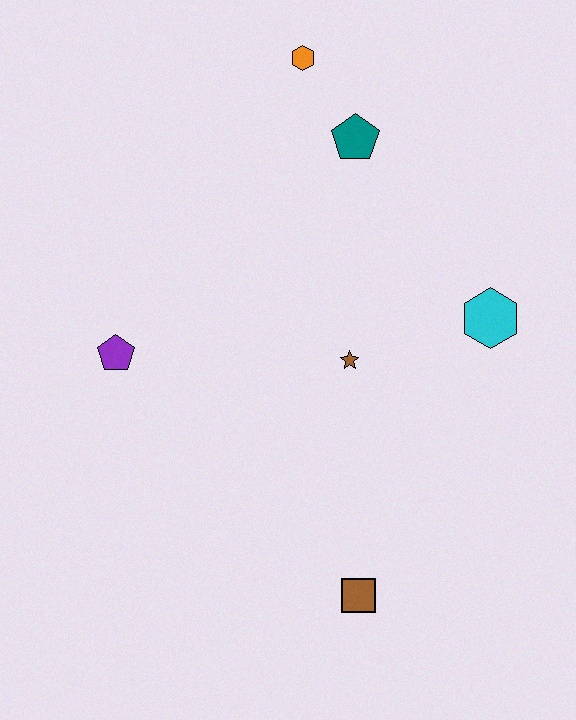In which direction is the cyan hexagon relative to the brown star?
The cyan hexagon is to the right of the brown star.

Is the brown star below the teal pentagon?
Yes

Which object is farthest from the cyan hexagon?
The purple pentagon is farthest from the cyan hexagon.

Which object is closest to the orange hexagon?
The teal pentagon is closest to the orange hexagon.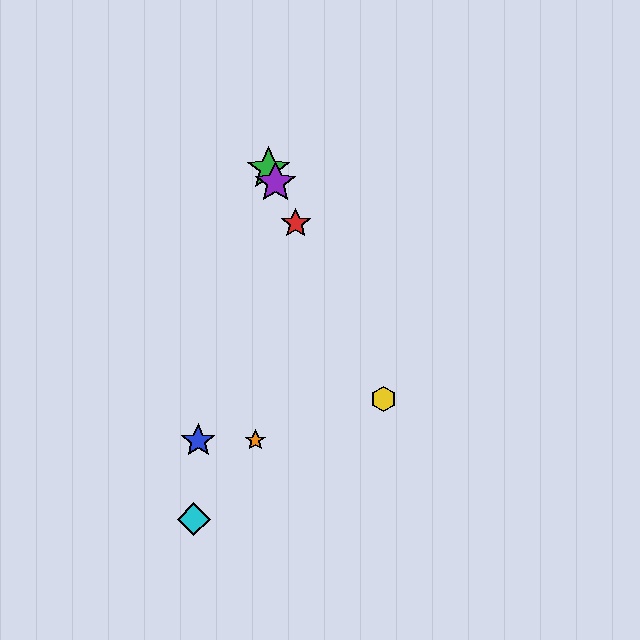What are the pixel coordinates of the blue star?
The blue star is at (198, 441).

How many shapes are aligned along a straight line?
4 shapes (the red star, the green star, the yellow hexagon, the purple star) are aligned along a straight line.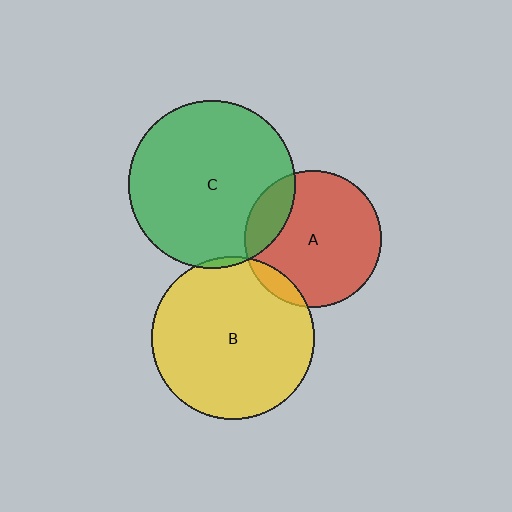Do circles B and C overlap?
Yes.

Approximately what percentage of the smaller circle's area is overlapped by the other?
Approximately 5%.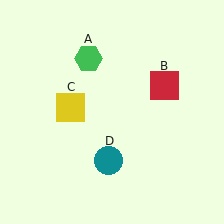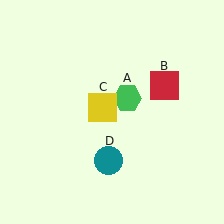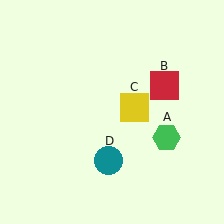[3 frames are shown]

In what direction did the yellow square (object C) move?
The yellow square (object C) moved right.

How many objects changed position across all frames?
2 objects changed position: green hexagon (object A), yellow square (object C).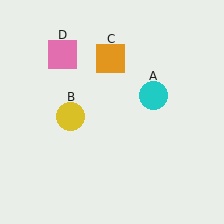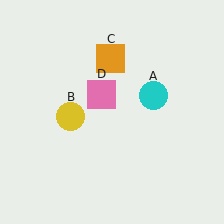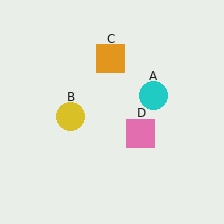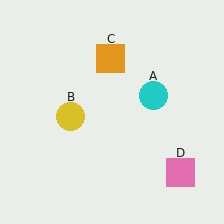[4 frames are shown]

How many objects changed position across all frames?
1 object changed position: pink square (object D).